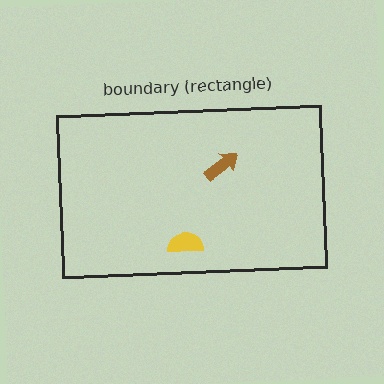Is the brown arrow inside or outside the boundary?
Inside.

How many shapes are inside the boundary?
2 inside, 0 outside.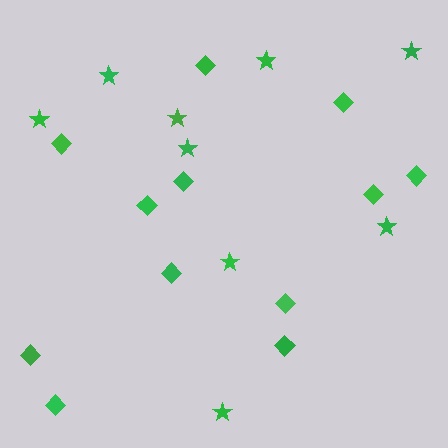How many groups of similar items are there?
There are 2 groups: one group of diamonds (12) and one group of stars (9).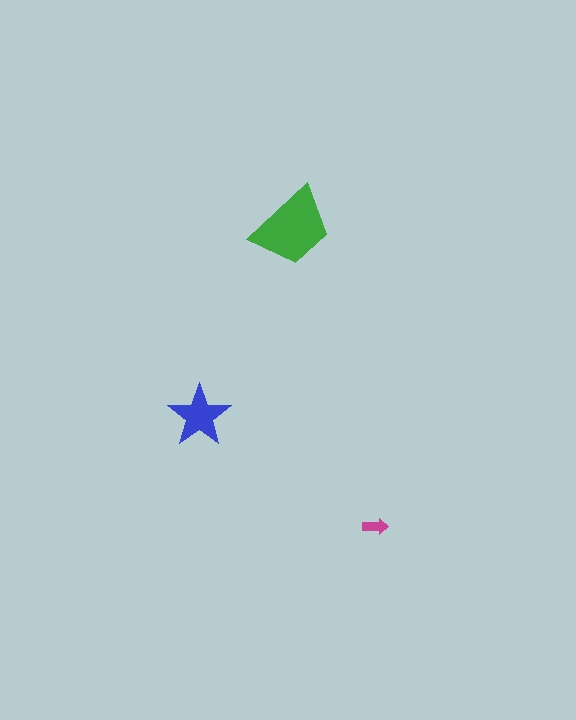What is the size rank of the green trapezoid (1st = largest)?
1st.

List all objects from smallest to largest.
The magenta arrow, the blue star, the green trapezoid.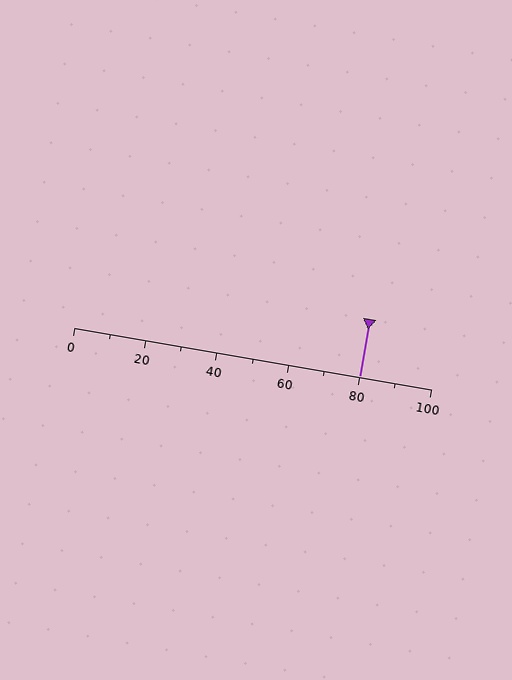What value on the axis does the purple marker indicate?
The marker indicates approximately 80.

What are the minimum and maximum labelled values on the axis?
The axis runs from 0 to 100.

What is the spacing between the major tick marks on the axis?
The major ticks are spaced 20 apart.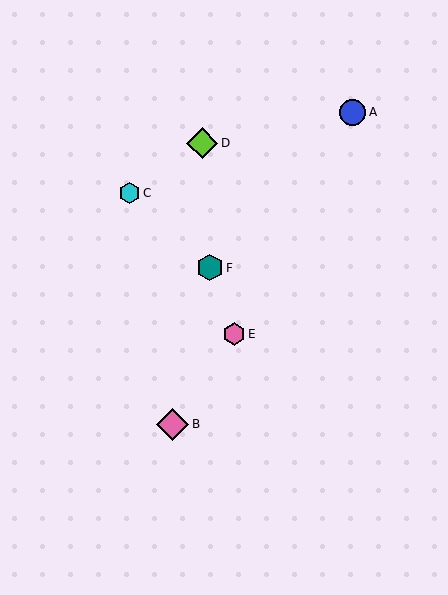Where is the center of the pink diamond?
The center of the pink diamond is at (173, 424).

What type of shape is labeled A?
Shape A is a blue circle.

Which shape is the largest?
The pink diamond (labeled B) is the largest.